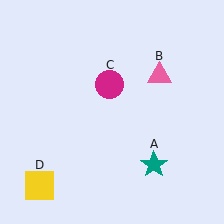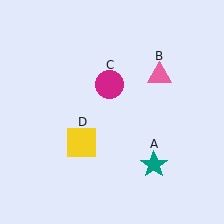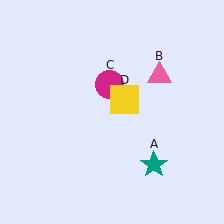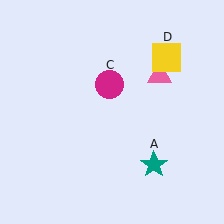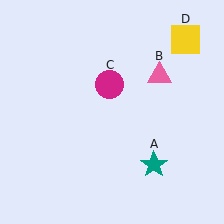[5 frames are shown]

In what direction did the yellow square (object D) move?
The yellow square (object D) moved up and to the right.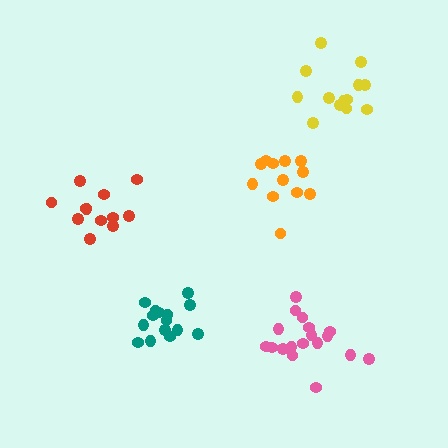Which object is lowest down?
The pink cluster is bottommost.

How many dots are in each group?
Group 1: 12 dots, Group 2: 15 dots, Group 3: 18 dots, Group 4: 12 dots, Group 5: 13 dots (70 total).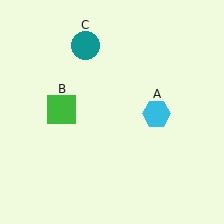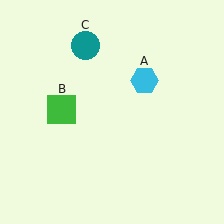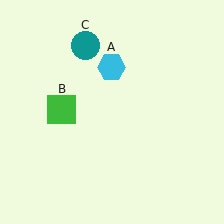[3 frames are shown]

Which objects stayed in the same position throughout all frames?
Green square (object B) and teal circle (object C) remained stationary.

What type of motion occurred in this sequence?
The cyan hexagon (object A) rotated counterclockwise around the center of the scene.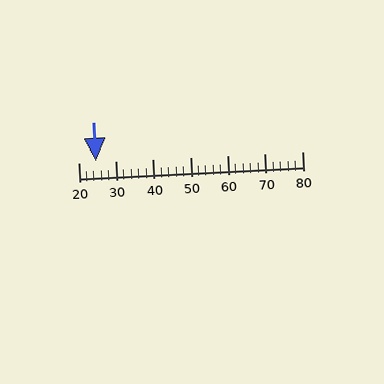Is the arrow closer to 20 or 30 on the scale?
The arrow is closer to 20.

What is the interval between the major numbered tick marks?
The major tick marks are spaced 10 units apart.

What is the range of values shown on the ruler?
The ruler shows values from 20 to 80.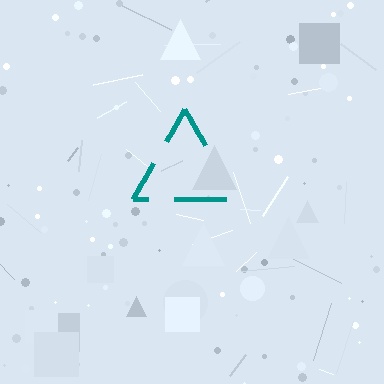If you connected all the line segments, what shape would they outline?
They would outline a triangle.